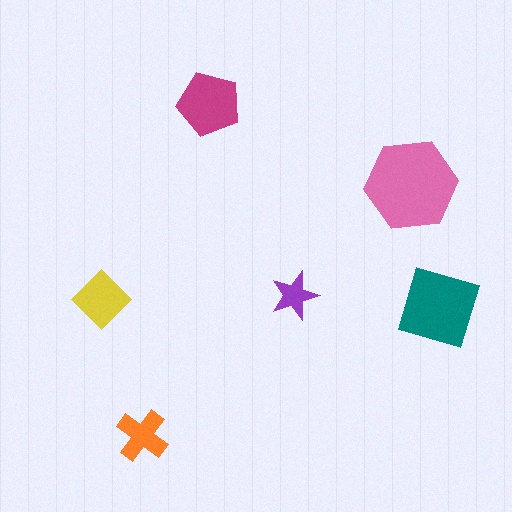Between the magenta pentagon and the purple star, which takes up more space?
The magenta pentagon.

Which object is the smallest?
The purple star.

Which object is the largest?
The pink hexagon.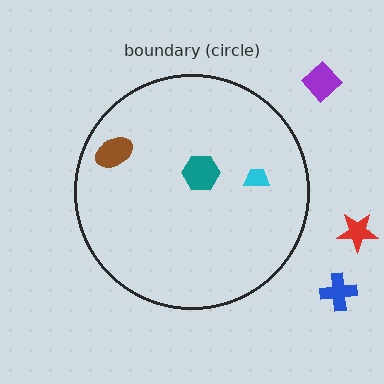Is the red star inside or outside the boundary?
Outside.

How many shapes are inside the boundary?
3 inside, 3 outside.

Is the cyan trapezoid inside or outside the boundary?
Inside.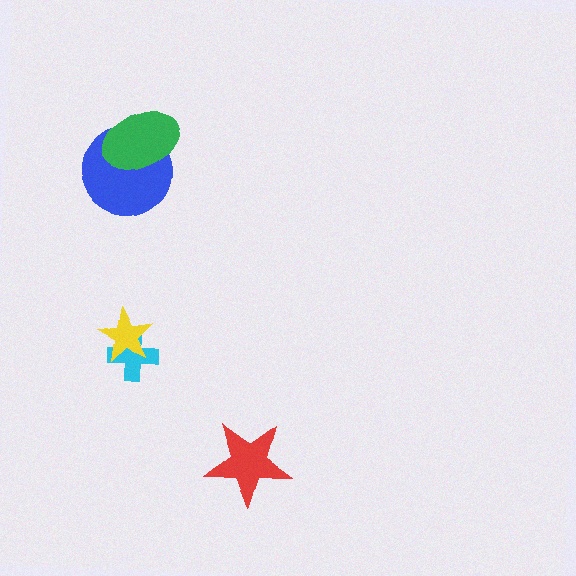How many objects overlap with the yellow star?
1 object overlaps with the yellow star.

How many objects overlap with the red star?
0 objects overlap with the red star.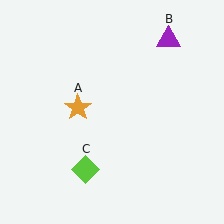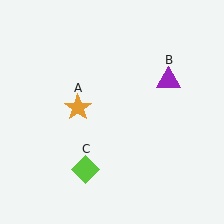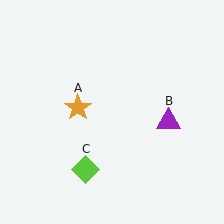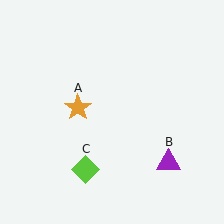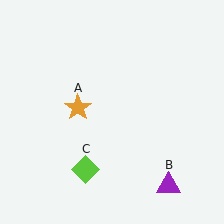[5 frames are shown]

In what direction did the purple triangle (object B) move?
The purple triangle (object B) moved down.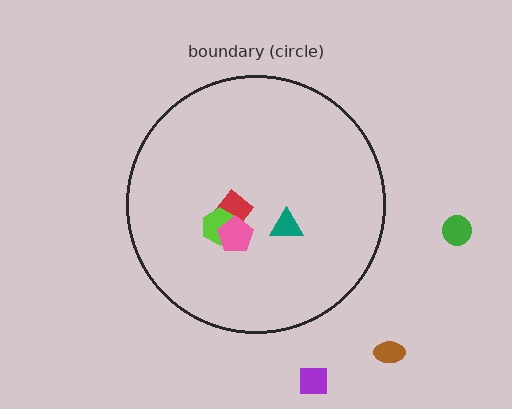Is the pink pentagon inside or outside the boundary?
Inside.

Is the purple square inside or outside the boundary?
Outside.